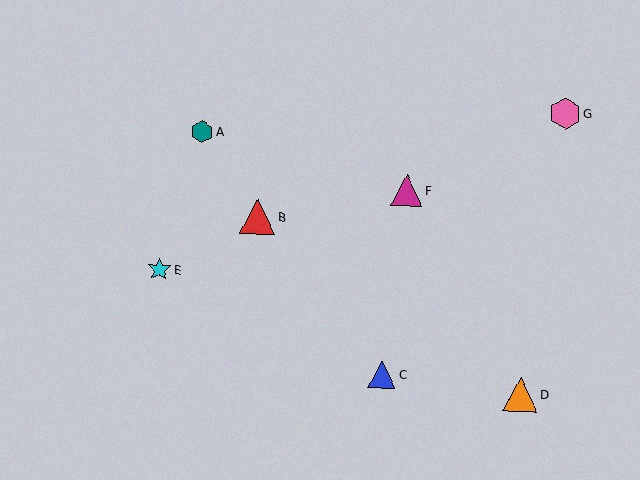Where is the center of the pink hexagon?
The center of the pink hexagon is at (565, 114).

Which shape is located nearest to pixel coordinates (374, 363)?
The blue triangle (labeled C) at (382, 374) is nearest to that location.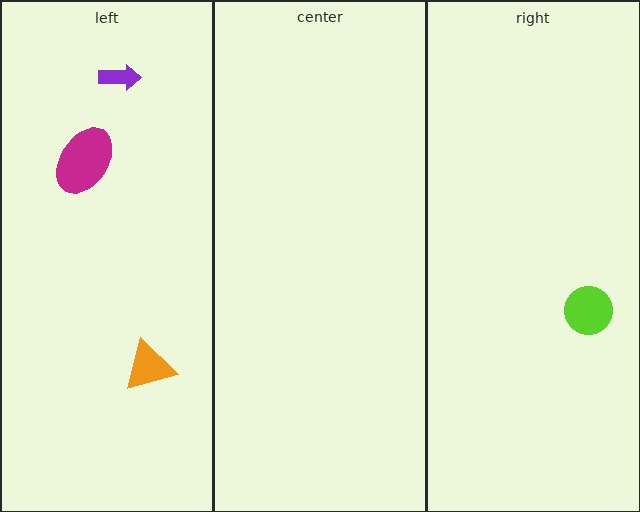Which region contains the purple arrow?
The left region.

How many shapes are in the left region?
3.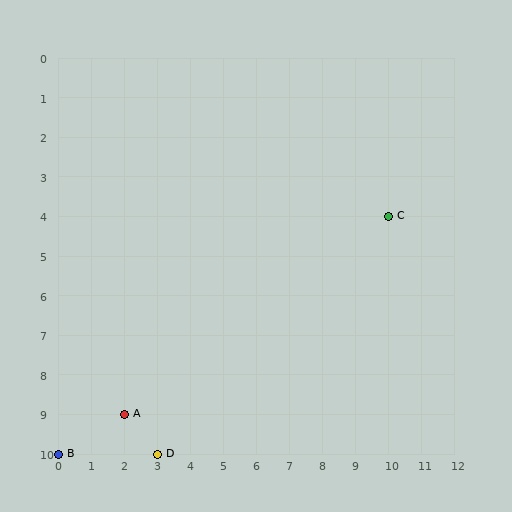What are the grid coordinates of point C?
Point C is at grid coordinates (10, 4).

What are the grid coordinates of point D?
Point D is at grid coordinates (3, 10).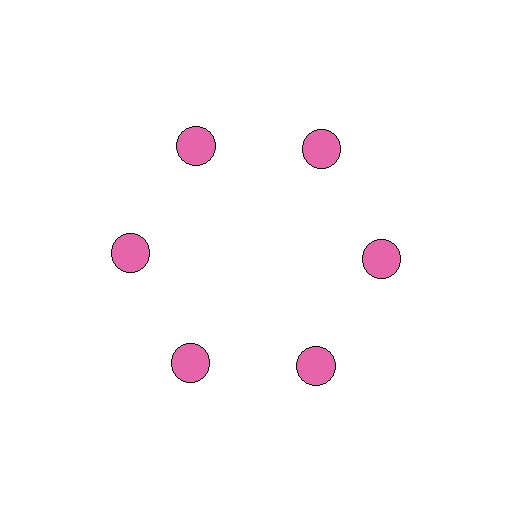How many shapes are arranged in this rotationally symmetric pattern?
There are 6 shapes, arranged in 6 groups of 1.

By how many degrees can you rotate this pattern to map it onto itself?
The pattern maps onto itself every 60 degrees of rotation.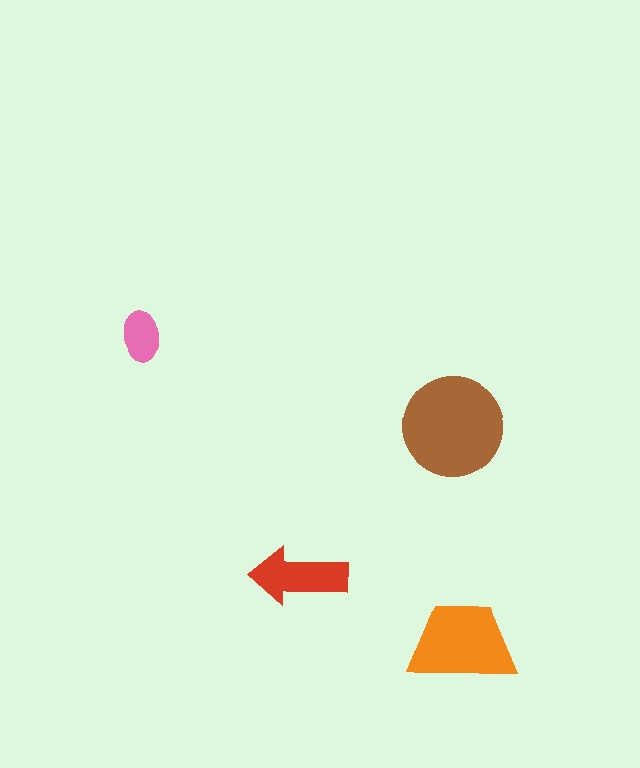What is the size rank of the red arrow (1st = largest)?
3rd.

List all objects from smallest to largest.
The pink ellipse, the red arrow, the orange trapezoid, the brown circle.